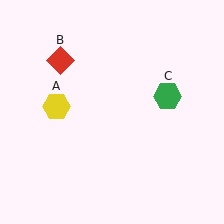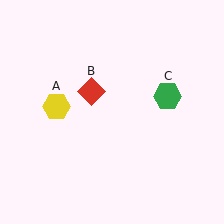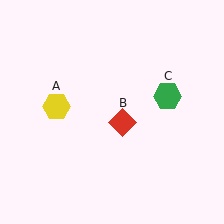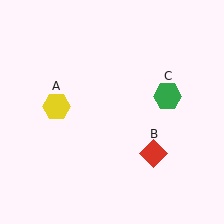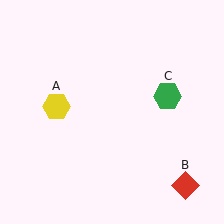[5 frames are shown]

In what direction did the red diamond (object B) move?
The red diamond (object B) moved down and to the right.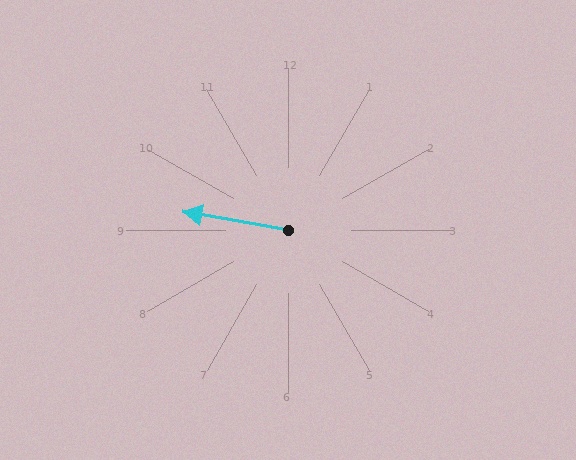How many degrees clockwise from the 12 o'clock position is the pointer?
Approximately 280 degrees.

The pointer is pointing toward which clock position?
Roughly 9 o'clock.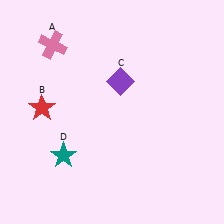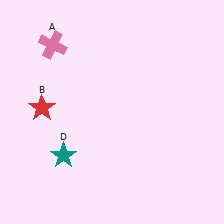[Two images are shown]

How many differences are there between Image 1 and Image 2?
There is 1 difference between the two images.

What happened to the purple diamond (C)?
The purple diamond (C) was removed in Image 2. It was in the top-right area of Image 1.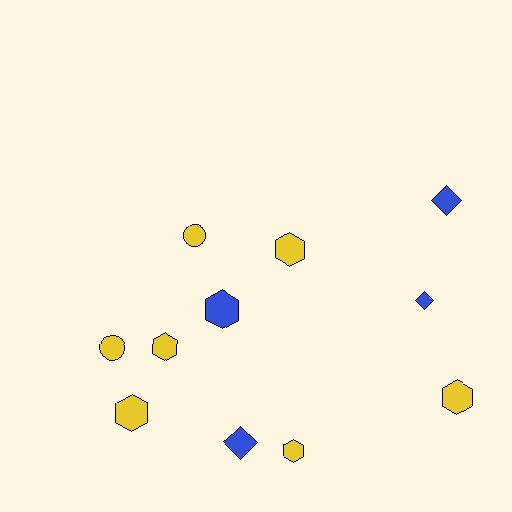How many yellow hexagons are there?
There are 5 yellow hexagons.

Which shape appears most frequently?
Hexagon, with 6 objects.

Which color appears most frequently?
Yellow, with 7 objects.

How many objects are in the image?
There are 11 objects.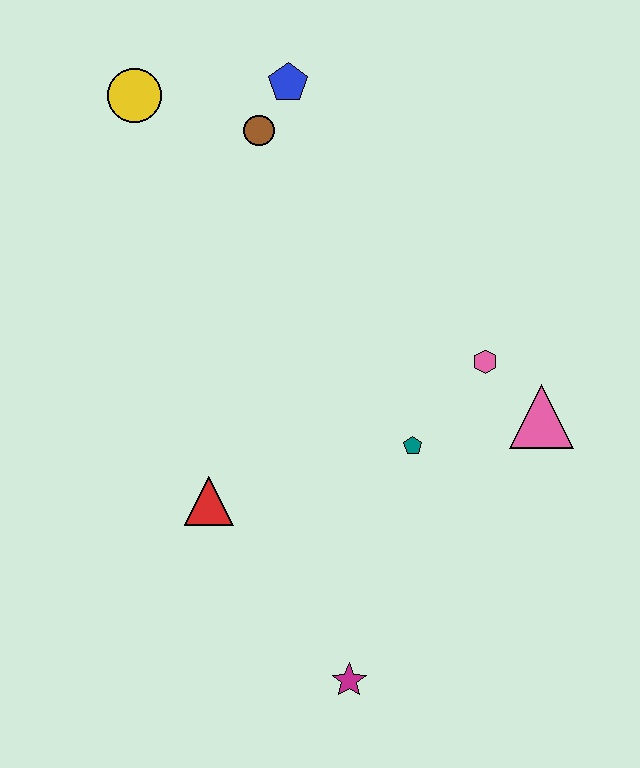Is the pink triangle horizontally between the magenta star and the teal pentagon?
No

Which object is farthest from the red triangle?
The blue pentagon is farthest from the red triangle.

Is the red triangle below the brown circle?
Yes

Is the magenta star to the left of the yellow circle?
No